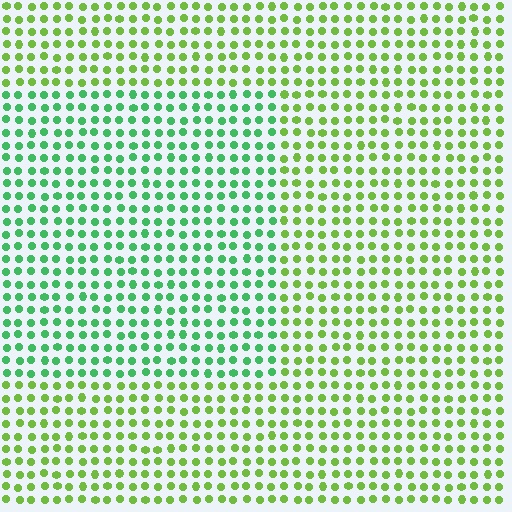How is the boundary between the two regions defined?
The boundary is defined purely by a slight shift in hue (about 40 degrees). Spacing, size, and orientation are identical on both sides.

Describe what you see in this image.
The image is filled with small lime elements in a uniform arrangement. A rectangle-shaped region is visible where the elements are tinted to a slightly different hue, forming a subtle color boundary.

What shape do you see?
I see a rectangle.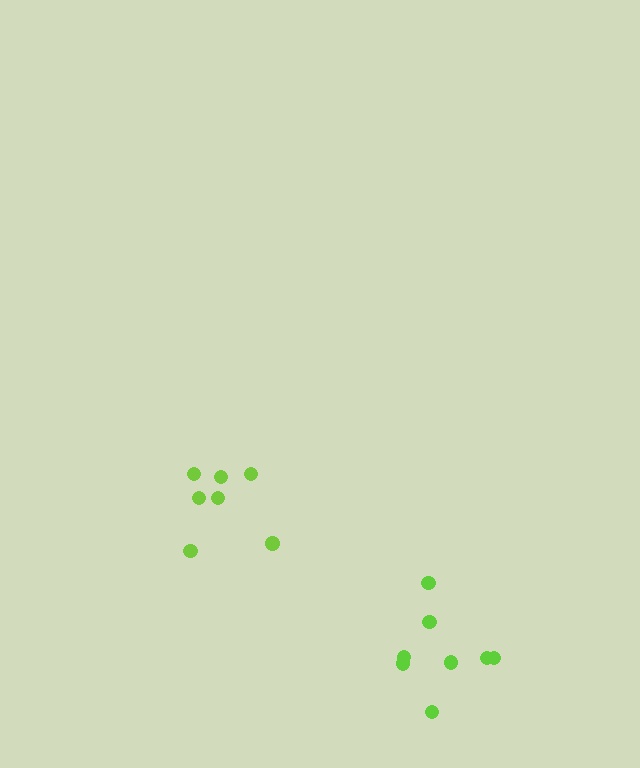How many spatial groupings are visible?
There are 2 spatial groupings.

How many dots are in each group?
Group 1: 7 dots, Group 2: 8 dots (15 total).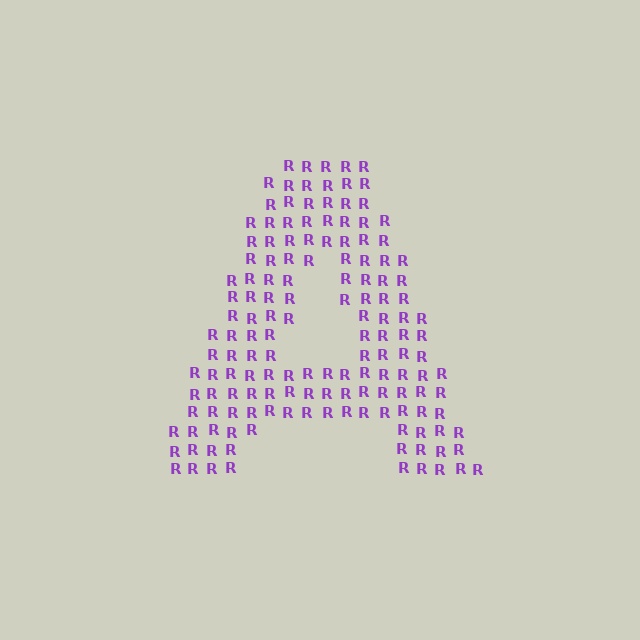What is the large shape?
The large shape is the letter A.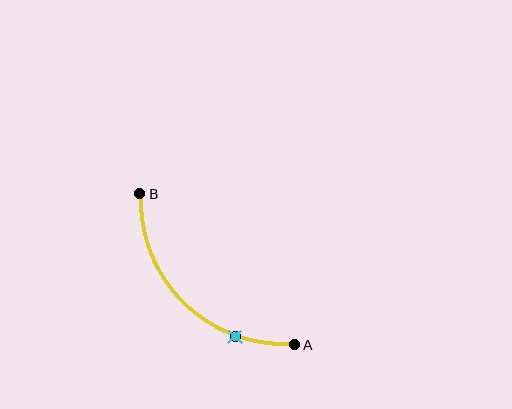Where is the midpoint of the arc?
The arc midpoint is the point on the curve farthest from the straight line joining A and B. It sits below and to the left of that line.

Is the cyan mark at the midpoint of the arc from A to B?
No. The cyan mark lies on the arc but is closer to endpoint A. The arc midpoint would be at the point on the curve equidistant along the arc from both A and B.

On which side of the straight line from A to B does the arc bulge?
The arc bulges below and to the left of the straight line connecting A and B.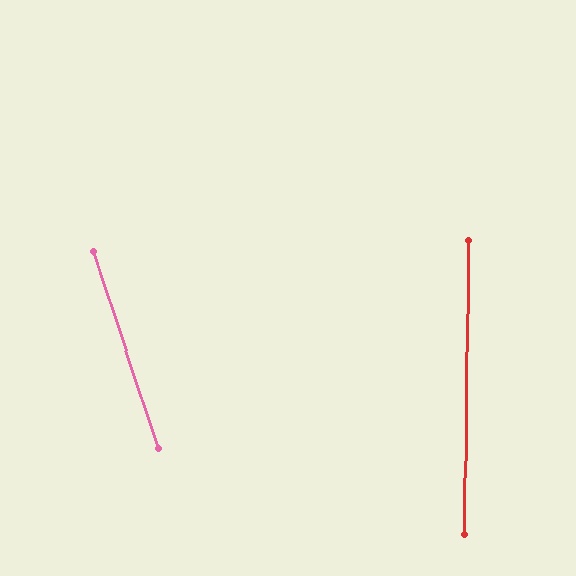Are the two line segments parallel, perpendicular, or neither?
Neither parallel nor perpendicular — they differ by about 19°.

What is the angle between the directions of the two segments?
Approximately 19 degrees.